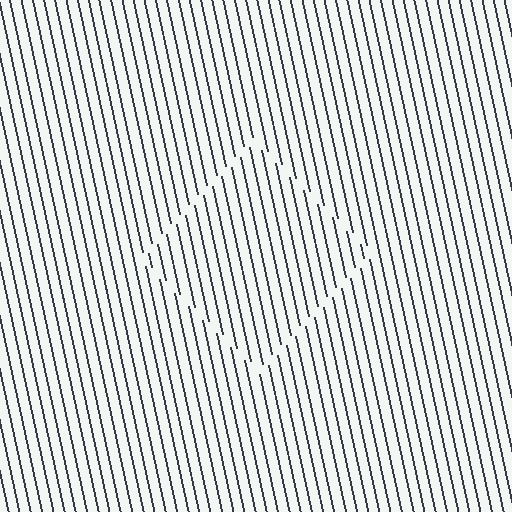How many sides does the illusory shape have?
4 sides — the line-ends trace a square.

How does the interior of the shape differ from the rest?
The interior of the shape contains the same grating, shifted by half a period — the contour is defined by the phase discontinuity where line-ends from the inner and outer gratings abut.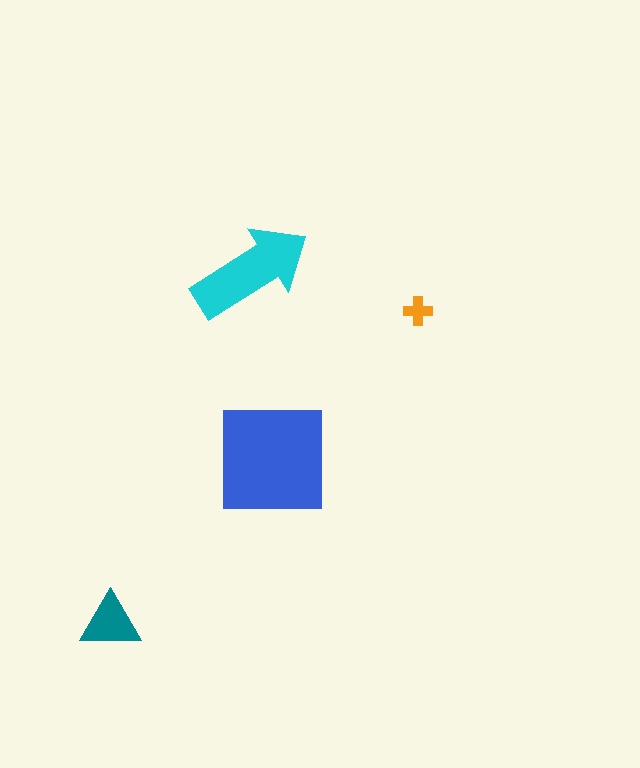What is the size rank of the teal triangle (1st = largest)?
3rd.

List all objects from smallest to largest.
The orange cross, the teal triangle, the cyan arrow, the blue square.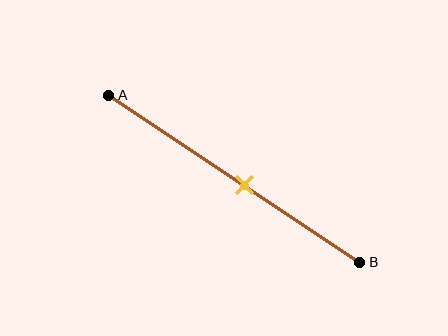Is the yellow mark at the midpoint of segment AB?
No, the mark is at about 55% from A, not at the 50% midpoint.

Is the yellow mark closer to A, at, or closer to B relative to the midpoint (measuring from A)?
The yellow mark is closer to point B than the midpoint of segment AB.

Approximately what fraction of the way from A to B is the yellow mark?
The yellow mark is approximately 55% of the way from A to B.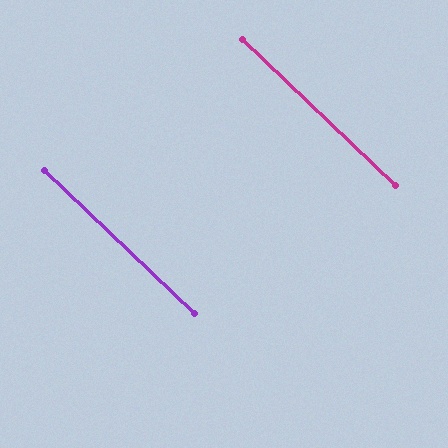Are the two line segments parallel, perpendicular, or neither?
Parallel — their directions differ by only 0.1°.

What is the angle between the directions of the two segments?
Approximately 0 degrees.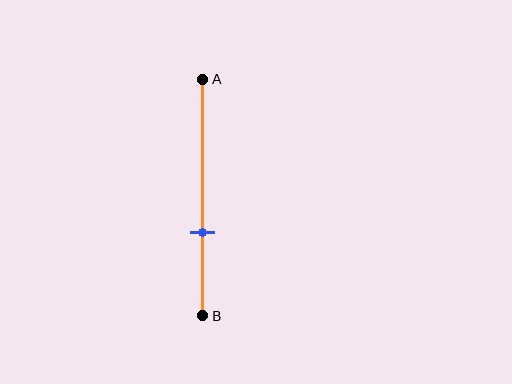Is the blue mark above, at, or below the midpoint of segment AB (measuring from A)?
The blue mark is below the midpoint of segment AB.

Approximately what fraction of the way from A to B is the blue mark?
The blue mark is approximately 65% of the way from A to B.